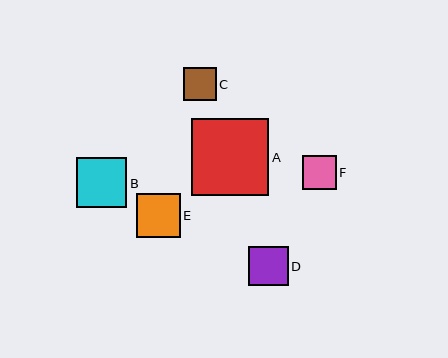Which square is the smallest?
Square C is the smallest with a size of approximately 33 pixels.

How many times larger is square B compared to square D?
Square B is approximately 1.3 times the size of square D.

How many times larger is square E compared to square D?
Square E is approximately 1.1 times the size of square D.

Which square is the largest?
Square A is the largest with a size of approximately 78 pixels.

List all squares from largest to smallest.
From largest to smallest: A, B, E, D, F, C.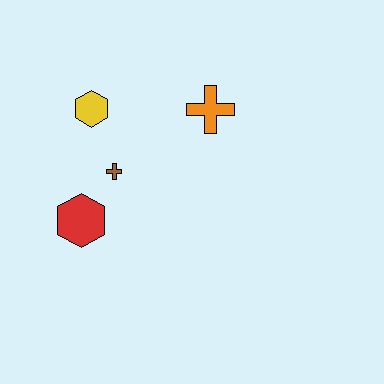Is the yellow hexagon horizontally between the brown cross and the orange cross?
No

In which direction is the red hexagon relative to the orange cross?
The red hexagon is to the left of the orange cross.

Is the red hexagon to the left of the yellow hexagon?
Yes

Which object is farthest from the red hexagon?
The orange cross is farthest from the red hexagon.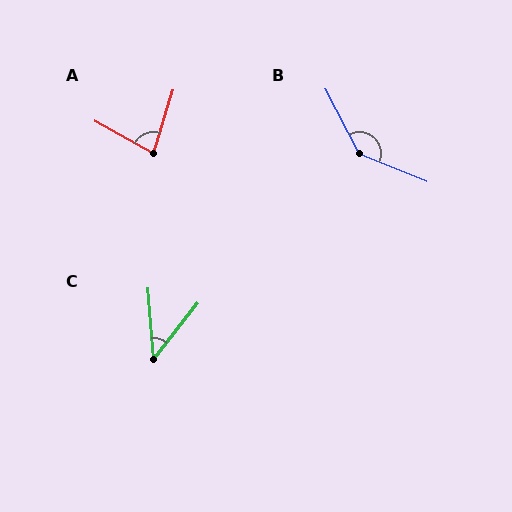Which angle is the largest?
B, at approximately 140 degrees.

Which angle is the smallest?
C, at approximately 43 degrees.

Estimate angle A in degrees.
Approximately 78 degrees.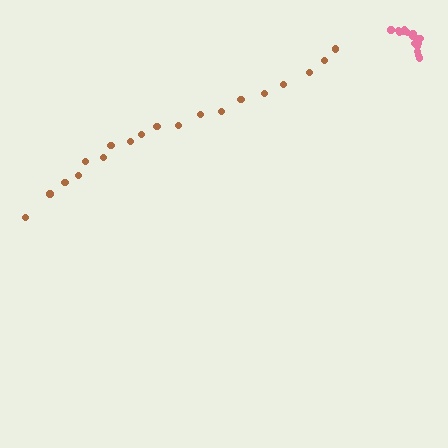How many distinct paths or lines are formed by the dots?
There are 2 distinct paths.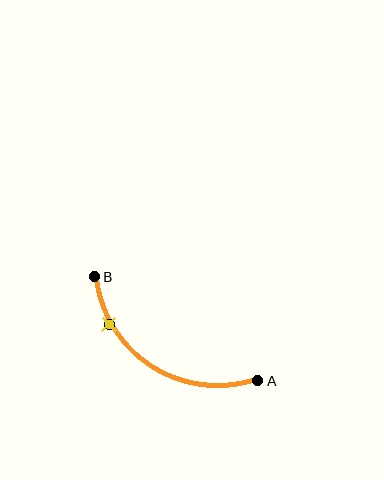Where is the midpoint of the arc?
The arc midpoint is the point on the curve farthest from the straight line joining A and B. It sits below that line.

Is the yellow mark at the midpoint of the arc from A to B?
No. The yellow mark lies on the arc but is closer to endpoint B. The arc midpoint would be at the point on the curve equidistant along the arc from both A and B.